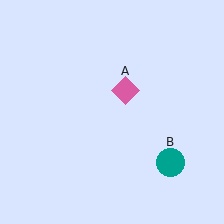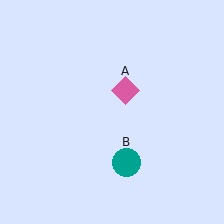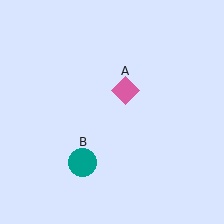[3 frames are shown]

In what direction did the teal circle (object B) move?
The teal circle (object B) moved left.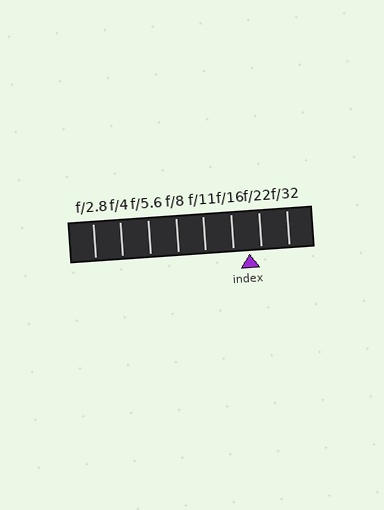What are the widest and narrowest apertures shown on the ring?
The widest aperture shown is f/2.8 and the narrowest is f/32.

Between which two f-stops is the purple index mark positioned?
The index mark is between f/16 and f/22.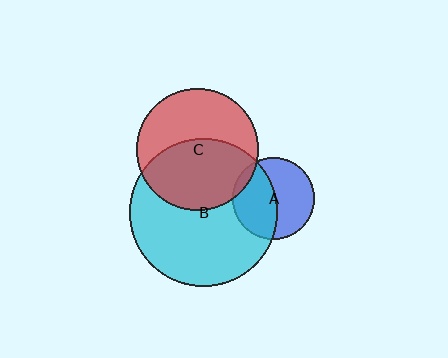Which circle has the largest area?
Circle B (cyan).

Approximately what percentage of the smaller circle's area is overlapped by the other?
Approximately 5%.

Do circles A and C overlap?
Yes.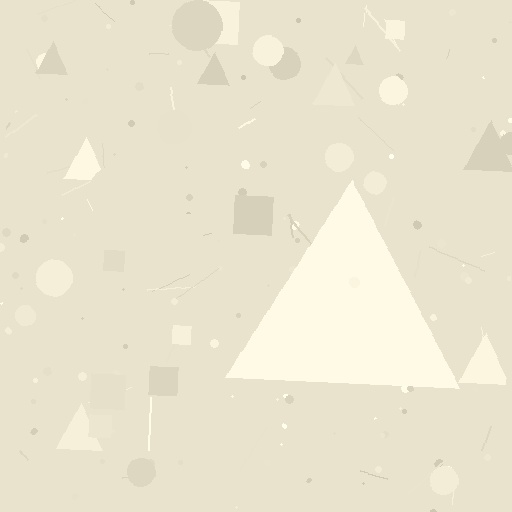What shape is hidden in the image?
A triangle is hidden in the image.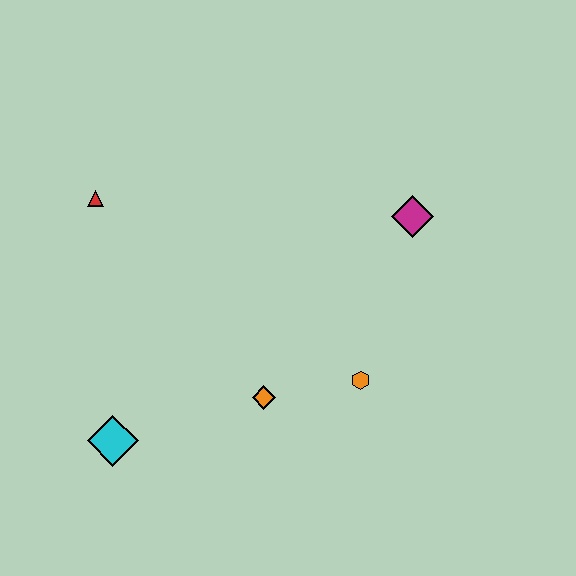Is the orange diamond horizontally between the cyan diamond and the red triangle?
No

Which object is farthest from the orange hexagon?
The red triangle is farthest from the orange hexagon.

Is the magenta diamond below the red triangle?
Yes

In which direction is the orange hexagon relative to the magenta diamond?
The orange hexagon is below the magenta diamond.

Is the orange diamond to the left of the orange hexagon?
Yes